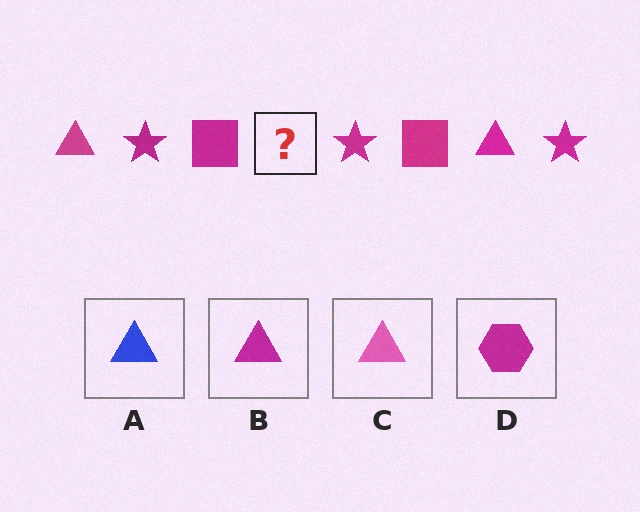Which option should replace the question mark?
Option B.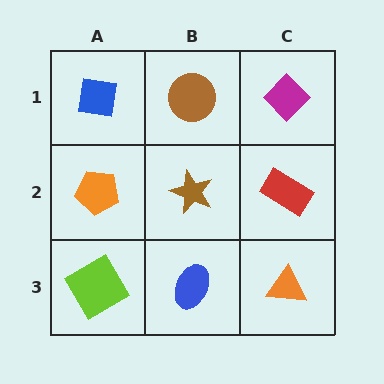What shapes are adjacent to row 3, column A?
An orange pentagon (row 2, column A), a blue ellipse (row 3, column B).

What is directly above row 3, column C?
A red rectangle.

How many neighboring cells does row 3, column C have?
2.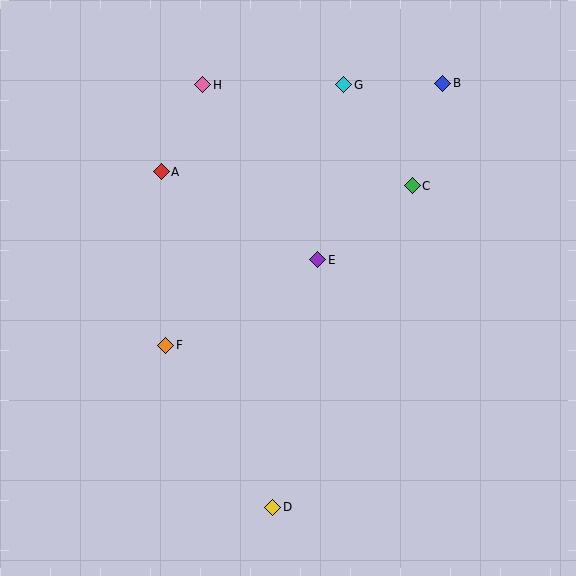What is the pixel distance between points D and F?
The distance between D and F is 194 pixels.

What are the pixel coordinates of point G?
Point G is at (344, 85).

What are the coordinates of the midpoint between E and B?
The midpoint between E and B is at (380, 171).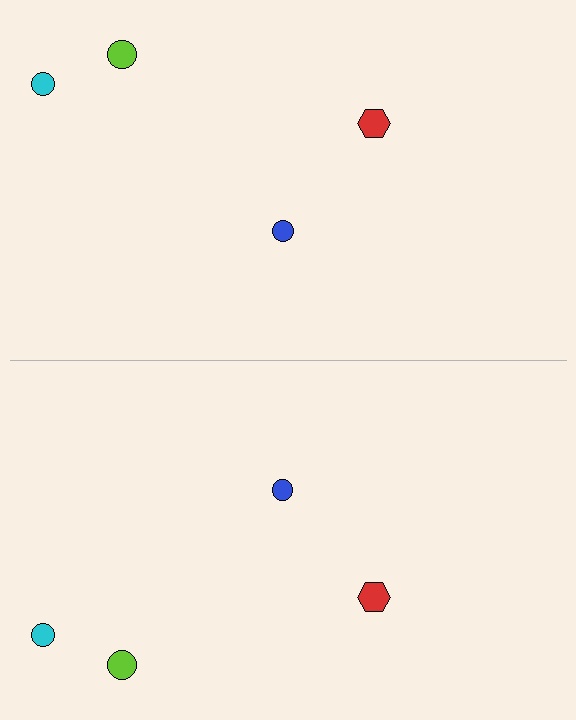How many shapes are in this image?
There are 8 shapes in this image.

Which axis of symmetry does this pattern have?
The pattern has a horizontal axis of symmetry running through the center of the image.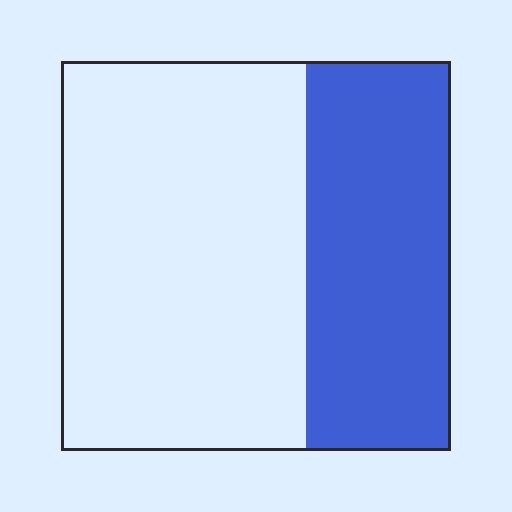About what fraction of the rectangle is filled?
About three eighths (3/8).